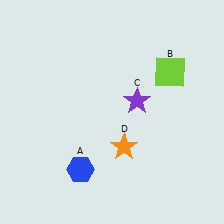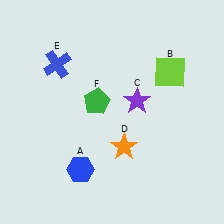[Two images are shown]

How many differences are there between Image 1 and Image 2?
There are 2 differences between the two images.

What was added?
A blue cross (E), a green pentagon (F) were added in Image 2.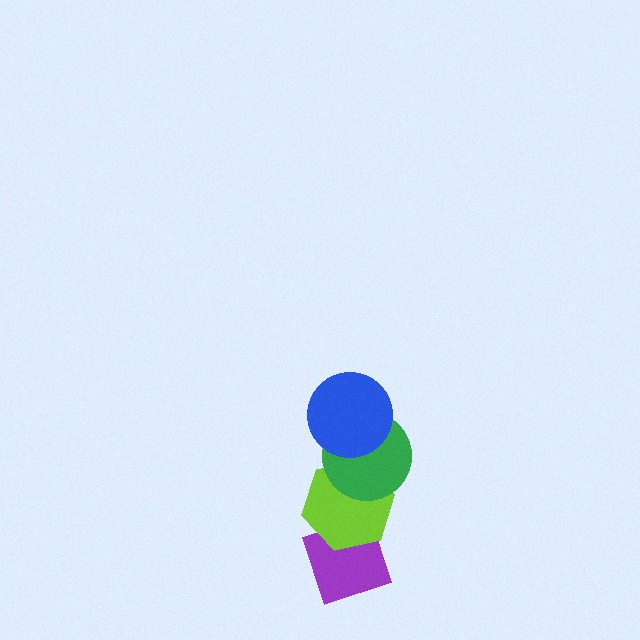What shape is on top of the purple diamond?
The lime hexagon is on top of the purple diamond.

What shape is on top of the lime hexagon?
The green circle is on top of the lime hexagon.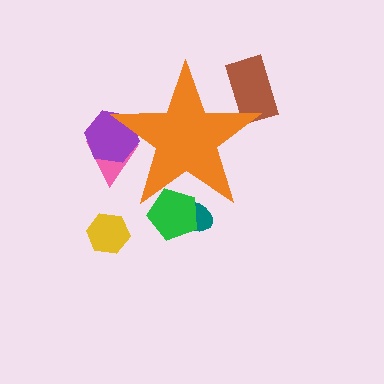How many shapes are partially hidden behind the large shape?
5 shapes are partially hidden.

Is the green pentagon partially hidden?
Yes, the green pentagon is partially hidden behind the orange star.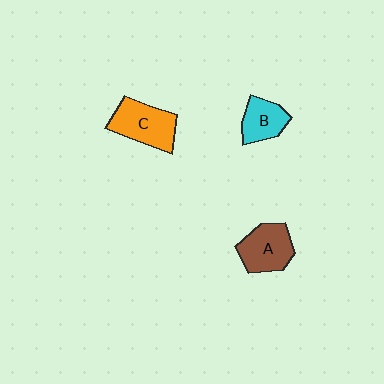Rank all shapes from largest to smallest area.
From largest to smallest: C (orange), A (brown), B (cyan).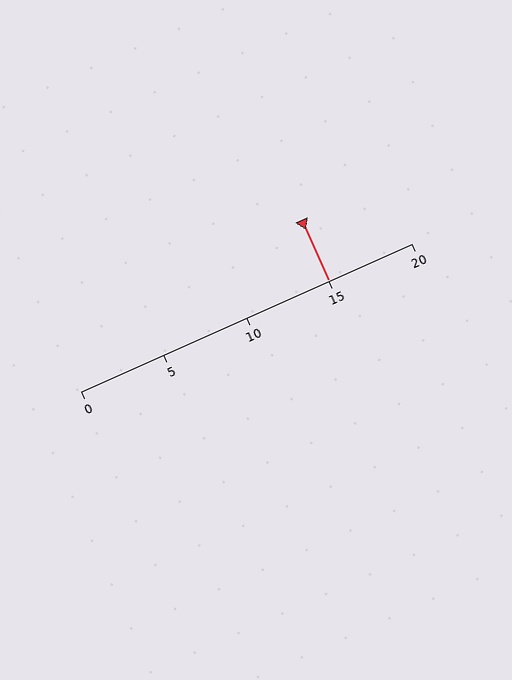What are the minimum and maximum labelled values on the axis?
The axis runs from 0 to 20.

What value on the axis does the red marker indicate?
The marker indicates approximately 15.